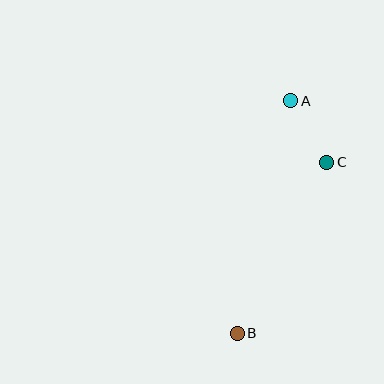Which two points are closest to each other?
Points A and C are closest to each other.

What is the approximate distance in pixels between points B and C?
The distance between B and C is approximately 193 pixels.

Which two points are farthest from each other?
Points A and B are farthest from each other.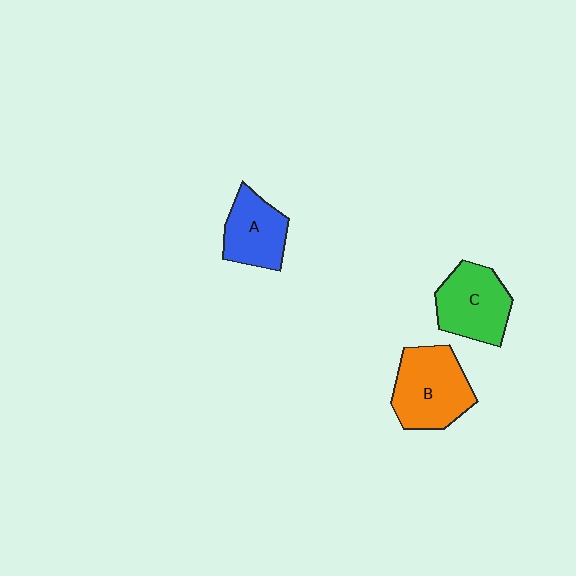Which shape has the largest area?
Shape B (orange).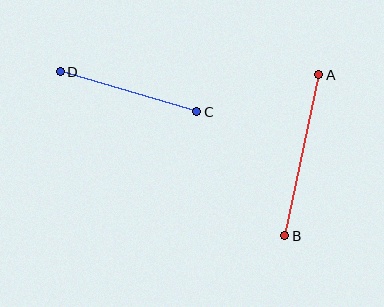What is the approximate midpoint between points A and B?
The midpoint is at approximately (302, 155) pixels.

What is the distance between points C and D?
The distance is approximately 142 pixels.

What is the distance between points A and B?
The distance is approximately 165 pixels.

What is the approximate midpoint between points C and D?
The midpoint is at approximately (128, 92) pixels.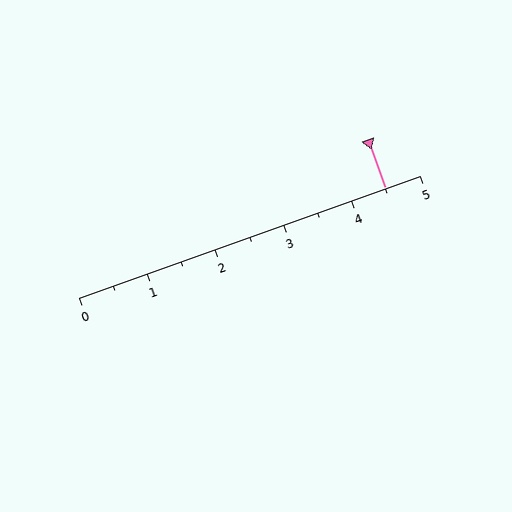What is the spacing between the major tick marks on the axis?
The major ticks are spaced 1 apart.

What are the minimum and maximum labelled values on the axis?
The axis runs from 0 to 5.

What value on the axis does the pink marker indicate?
The marker indicates approximately 4.5.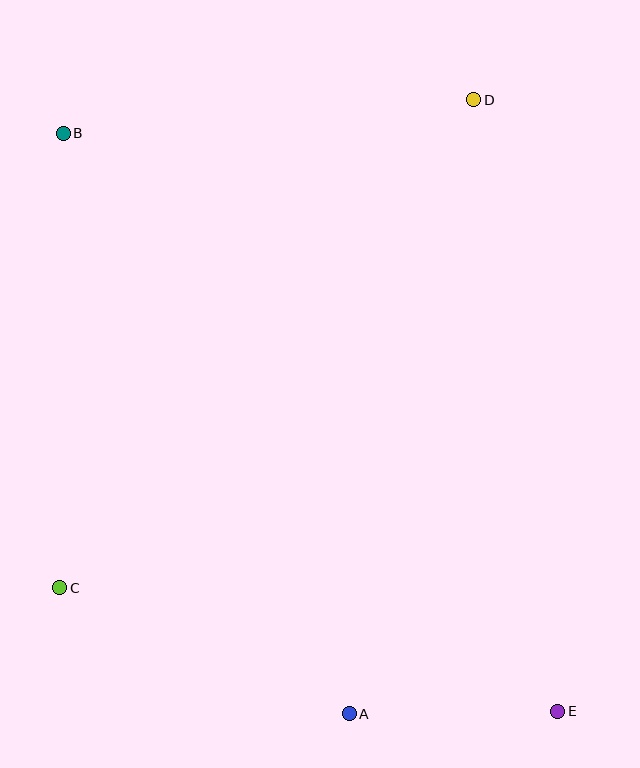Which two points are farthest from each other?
Points B and E are farthest from each other.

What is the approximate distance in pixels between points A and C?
The distance between A and C is approximately 316 pixels.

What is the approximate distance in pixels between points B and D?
The distance between B and D is approximately 412 pixels.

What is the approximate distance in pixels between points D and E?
The distance between D and E is approximately 617 pixels.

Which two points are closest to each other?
Points A and E are closest to each other.